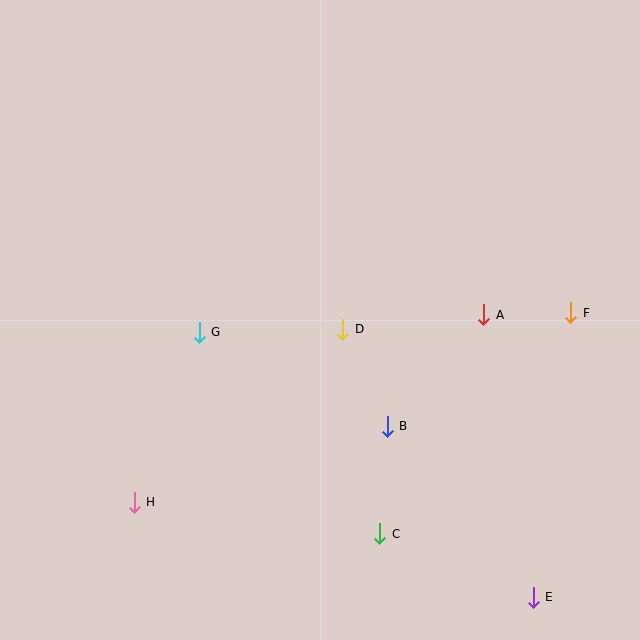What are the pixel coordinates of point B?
Point B is at (387, 426).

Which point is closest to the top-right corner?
Point F is closest to the top-right corner.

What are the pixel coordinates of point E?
Point E is at (533, 597).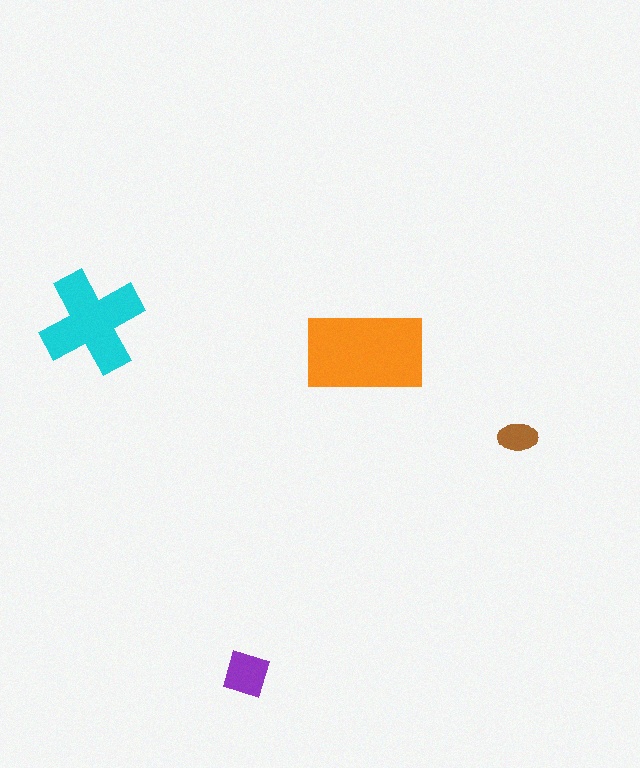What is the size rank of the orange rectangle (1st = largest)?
1st.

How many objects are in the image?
There are 4 objects in the image.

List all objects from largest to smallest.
The orange rectangle, the cyan cross, the purple diamond, the brown ellipse.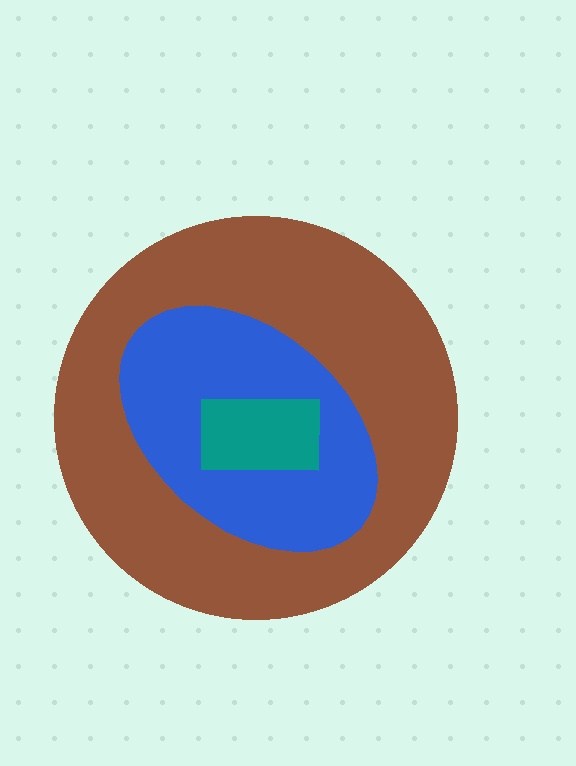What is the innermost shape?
The teal rectangle.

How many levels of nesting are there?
3.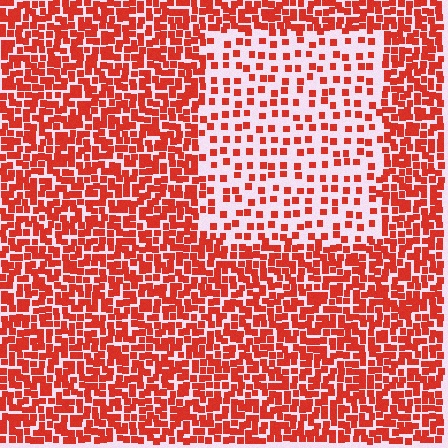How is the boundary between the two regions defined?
The boundary is defined by a change in element density (approximately 2.5x ratio). All elements are the same color, size, and shape.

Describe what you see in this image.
The image contains small red elements arranged at two different densities. A rectangle-shaped region is visible where the elements are less densely packed than the surrounding area.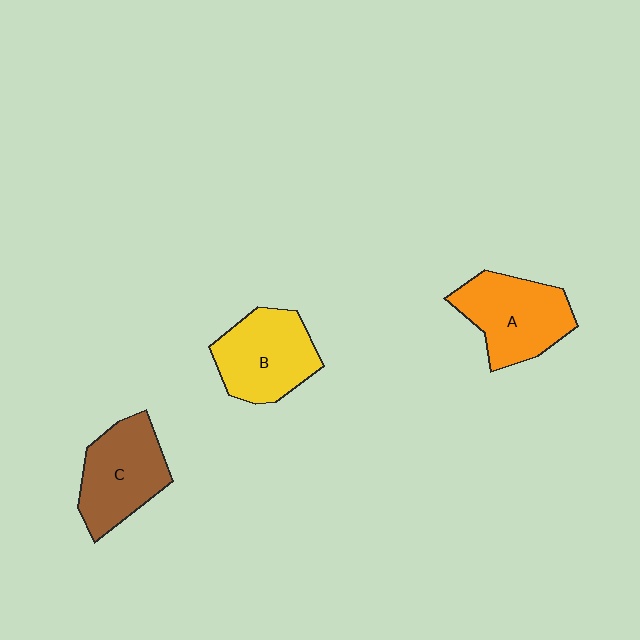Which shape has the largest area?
Shape A (orange).